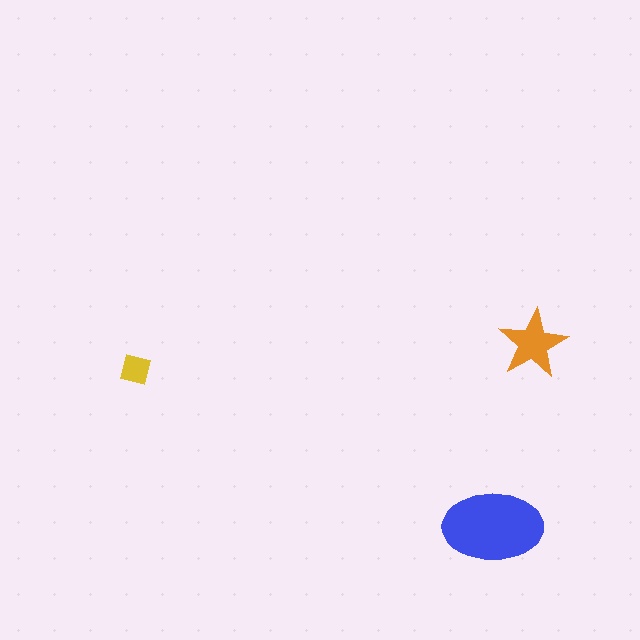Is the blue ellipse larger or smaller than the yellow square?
Larger.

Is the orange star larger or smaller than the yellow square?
Larger.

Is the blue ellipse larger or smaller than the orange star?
Larger.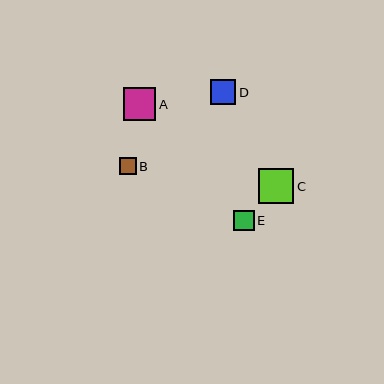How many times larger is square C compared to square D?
Square C is approximately 1.4 times the size of square D.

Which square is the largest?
Square C is the largest with a size of approximately 35 pixels.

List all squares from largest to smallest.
From largest to smallest: C, A, D, E, B.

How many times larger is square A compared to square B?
Square A is approximately 1.9 times the size of square B.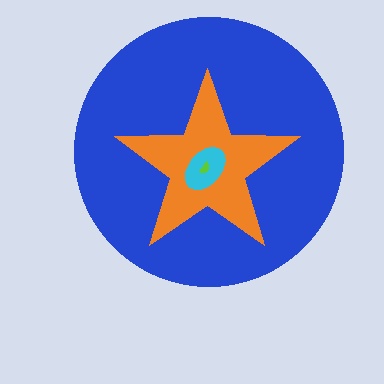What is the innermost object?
The lime semicircle.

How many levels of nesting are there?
4.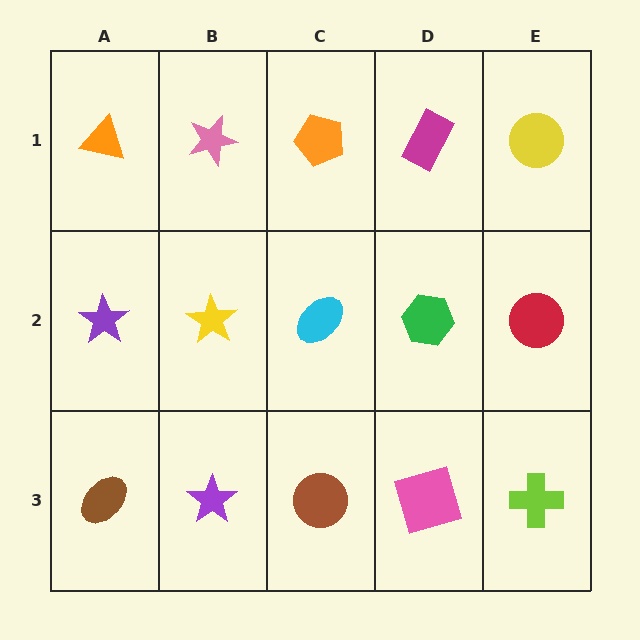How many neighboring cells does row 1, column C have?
3.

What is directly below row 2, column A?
A brown ellipse.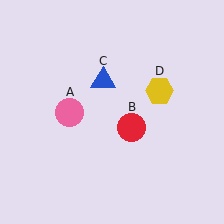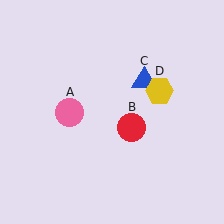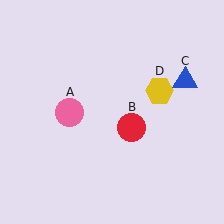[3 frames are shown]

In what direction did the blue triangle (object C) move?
The blue triangle (object C) moved right.